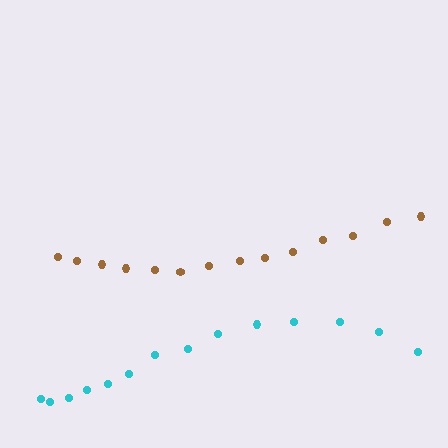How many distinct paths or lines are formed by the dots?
There are 2 distinct paths.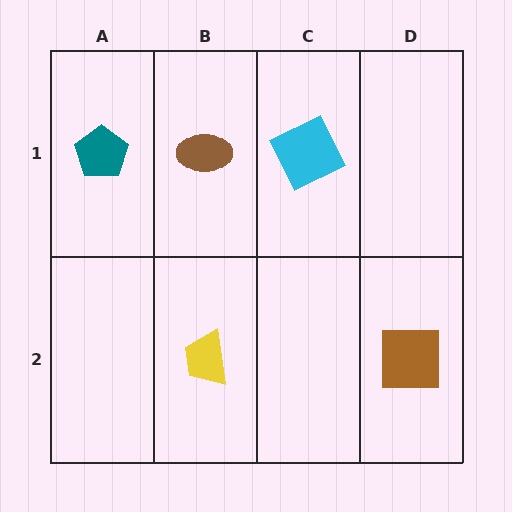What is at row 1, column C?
A cyan square.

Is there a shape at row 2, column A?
No, that cell is empty.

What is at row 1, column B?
A brown ellipse.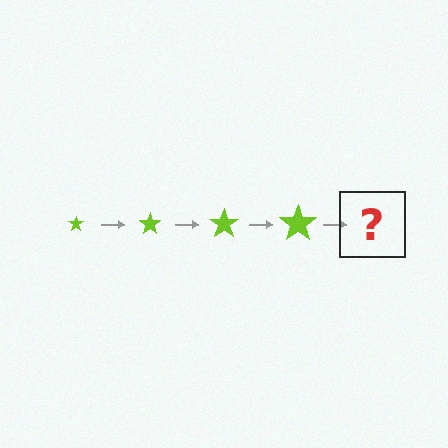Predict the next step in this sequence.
The next step is a lime star, larger than the previous one.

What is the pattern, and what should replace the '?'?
The pattern is that the star gets progressively larger each step. The '?' should be a lime star, larger than the previous one.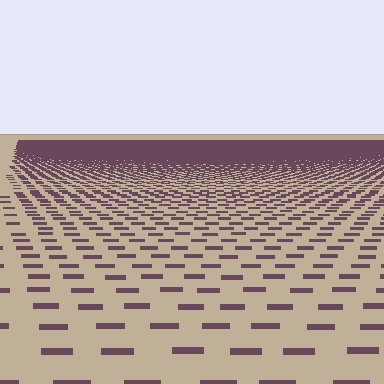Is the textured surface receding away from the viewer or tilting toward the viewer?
The surface is receding away from the viewer. Texture elements get smaller and denser toward the top.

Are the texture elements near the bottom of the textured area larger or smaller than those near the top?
Larger. Near the bottom, elements are closer to the viewer and appear at a bigger on-screen size.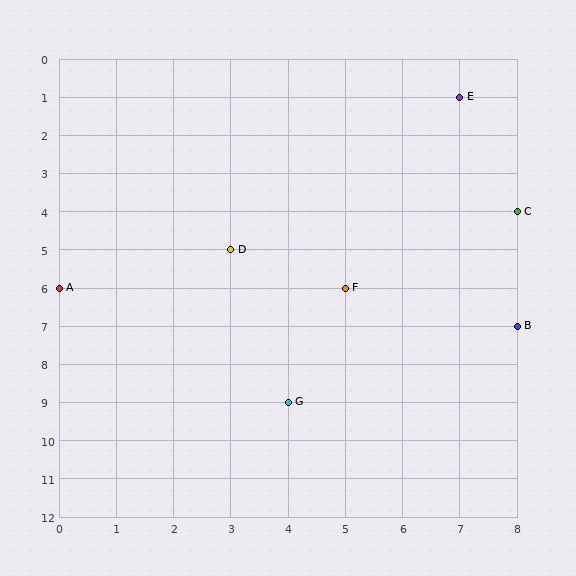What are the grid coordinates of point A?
Point A is at grid coordinates (0, 6).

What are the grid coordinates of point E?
Point E is at grid coordinates (7, 1).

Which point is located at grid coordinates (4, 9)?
Point G is at (4, 9).